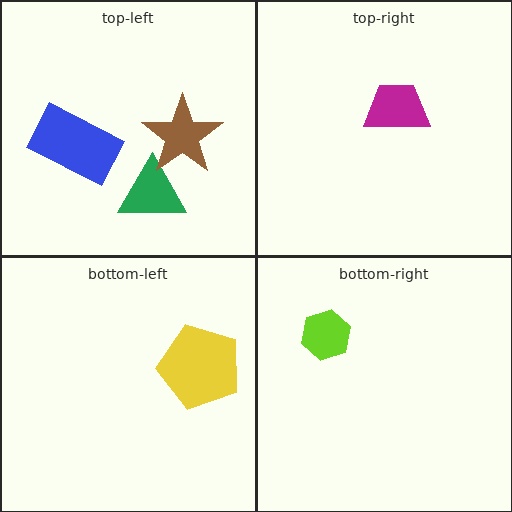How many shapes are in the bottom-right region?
1.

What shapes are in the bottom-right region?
The lime hexagon.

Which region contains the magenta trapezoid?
The top-right region.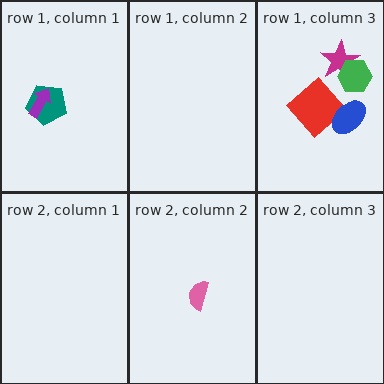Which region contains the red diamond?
The row 1, column 3 region.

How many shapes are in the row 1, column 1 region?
2.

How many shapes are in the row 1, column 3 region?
4.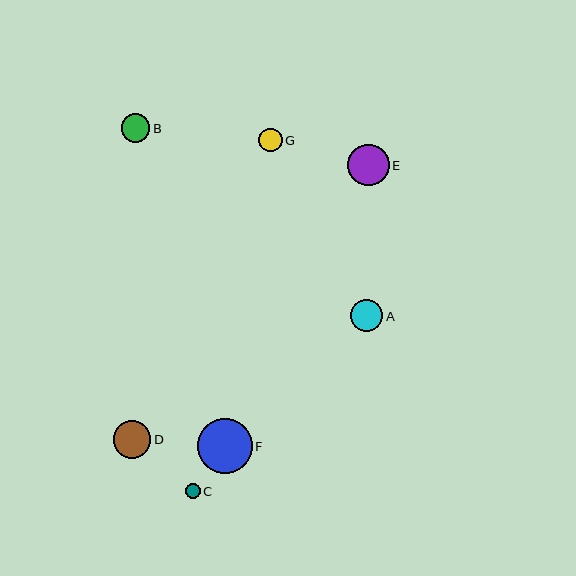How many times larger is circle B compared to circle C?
Circle B is approximately 1.9 times the size of circle C.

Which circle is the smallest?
Circle C is the smallest with a size of approximately 15 pixels.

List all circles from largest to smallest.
From largest to smallest: F, E, D, A, B, G, C.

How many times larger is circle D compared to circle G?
Circle D is approximately 1.6 times the size of circle G.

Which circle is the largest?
Circle F is the largest with a size of approximately 55 pixels.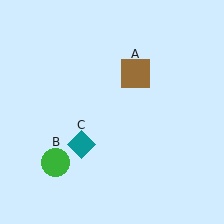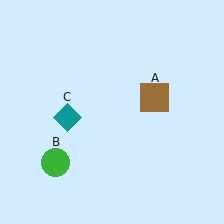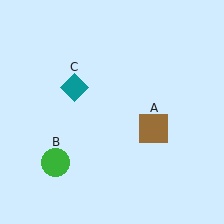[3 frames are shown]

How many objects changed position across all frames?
2 objects changed position: brown square (object A), teal diamond (object C).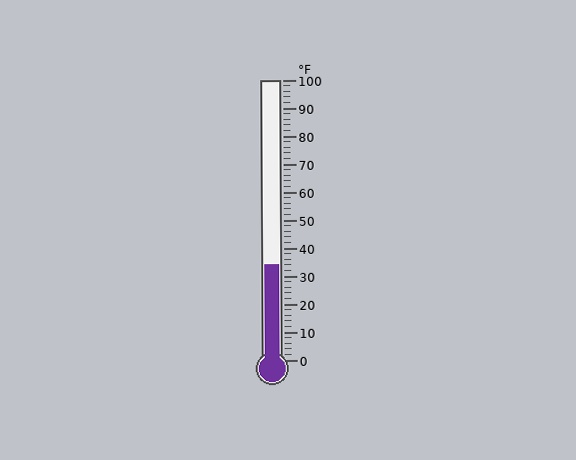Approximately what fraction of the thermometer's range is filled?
The thermometer is filled to approximately 35% of its range.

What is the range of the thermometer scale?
The thermometer scale ranges from 0°F to 100°F.